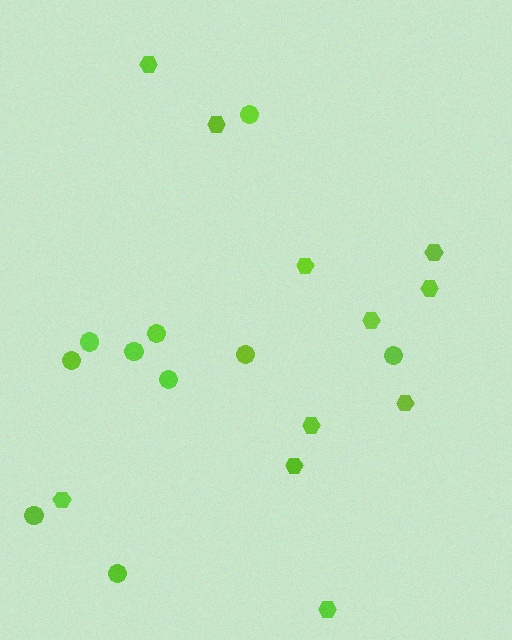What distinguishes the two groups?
There are 2 groups: one group of hexagons (11) and one group of circles (10).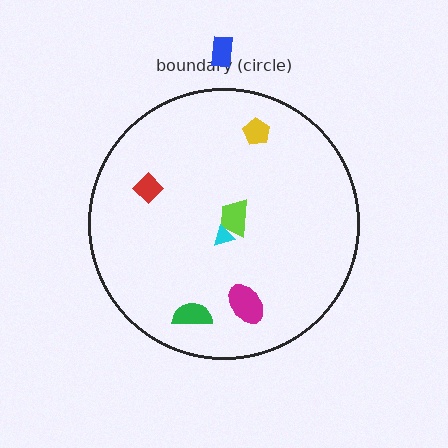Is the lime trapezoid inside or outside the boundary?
Inside.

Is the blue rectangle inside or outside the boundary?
Outside.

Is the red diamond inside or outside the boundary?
Inside.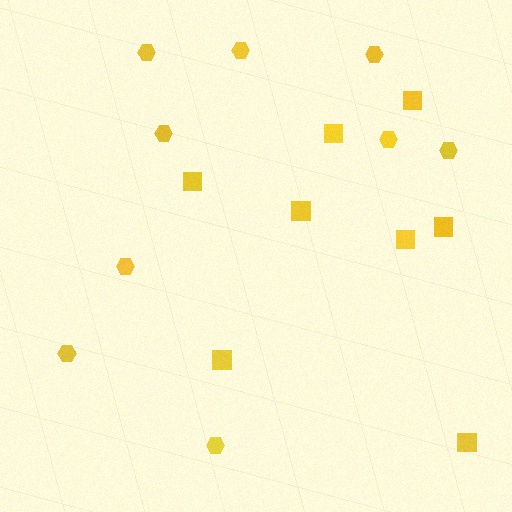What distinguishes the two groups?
There are 2 groups: one group of squares (8) and one group of hexagons (9).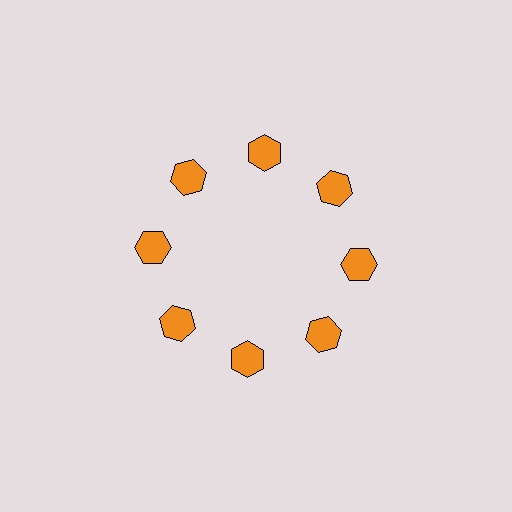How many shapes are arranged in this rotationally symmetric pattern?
There are 8 shapes, arranged in 8 groups of 1.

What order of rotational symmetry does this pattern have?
This pattern has 8-fold rotational symmetry.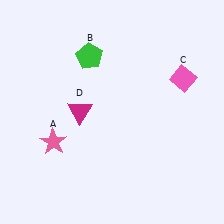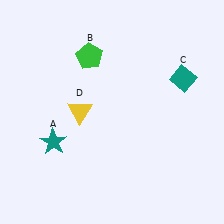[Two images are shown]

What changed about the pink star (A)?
In Image 1, A is pink. In Image 2, it changed to teal.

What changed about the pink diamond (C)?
In Image 1, C is pink. In Image 2, it changed to teal.